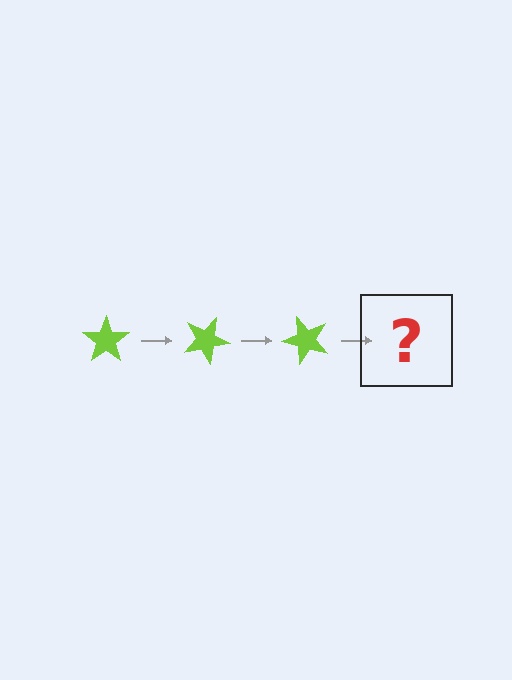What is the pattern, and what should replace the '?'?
The pattern is that the star rotates 25 degrees each step. The '?' should be a lime star rotated 75 degrees.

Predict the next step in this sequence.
The next step is a lime star rotated 75 degrees.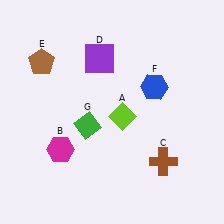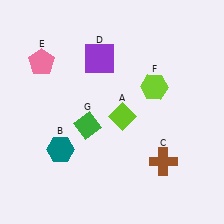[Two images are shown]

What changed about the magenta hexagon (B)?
In Image 1, B is magenta. In Image 2, it changed to teal.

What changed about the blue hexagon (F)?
In Image 1, F is blue. In Image 2, it changed to lime.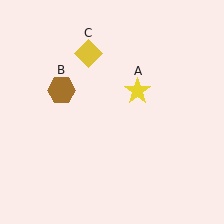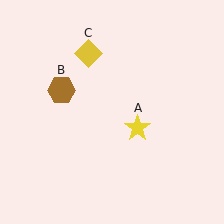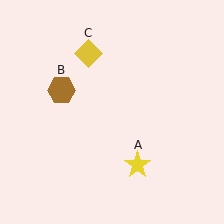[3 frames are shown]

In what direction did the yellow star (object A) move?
The yellow star (object A) moved down.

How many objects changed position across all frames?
1 object changed position: yellow star (object A).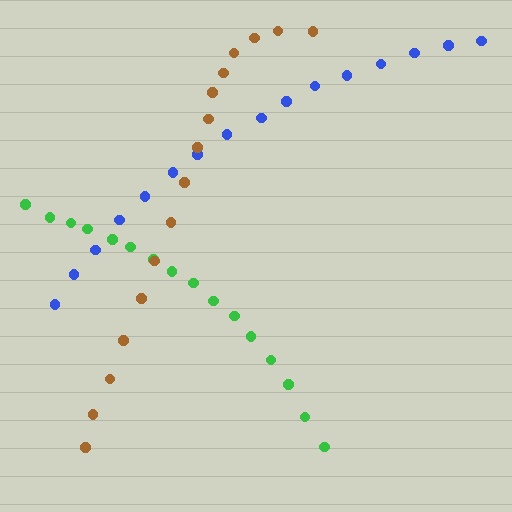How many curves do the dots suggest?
There are 3 distinct paths.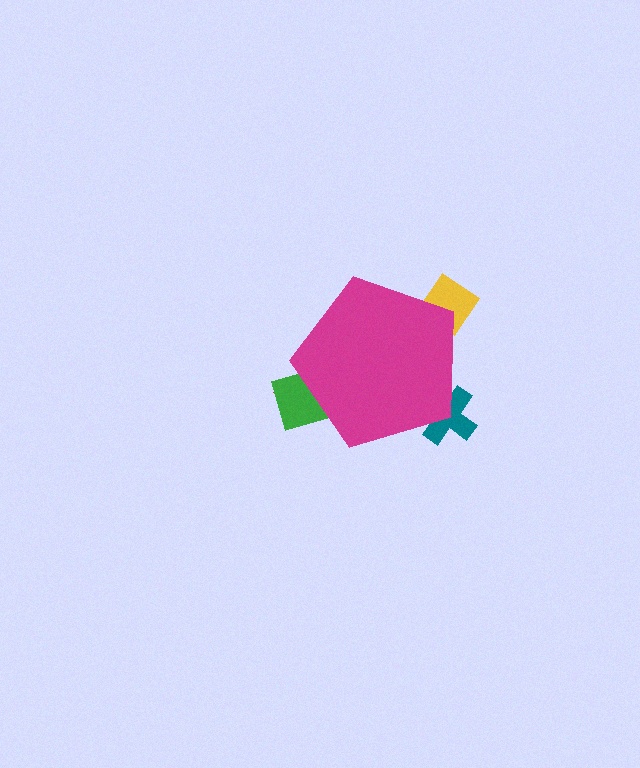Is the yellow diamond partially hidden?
Yes, the yellow diamond is partially hidden behind the magenta pentagon.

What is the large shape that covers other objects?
A magenta pentagon.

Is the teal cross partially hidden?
Yes, the teal cross is partially hidden behind the magenta pentagon.